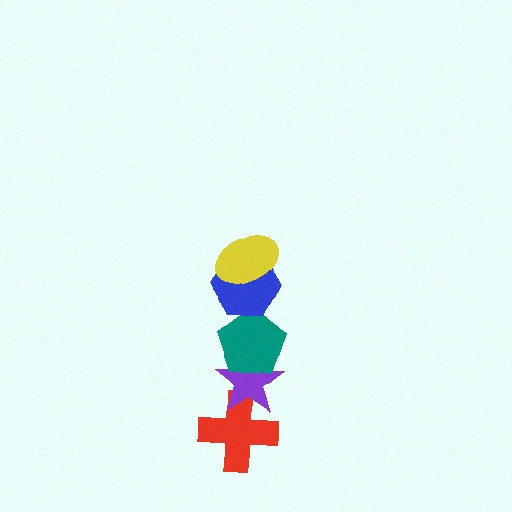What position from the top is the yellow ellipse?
The yellow ellipse is 1st from the top.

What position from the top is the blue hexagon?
The blue hexagon is 2nd from the top.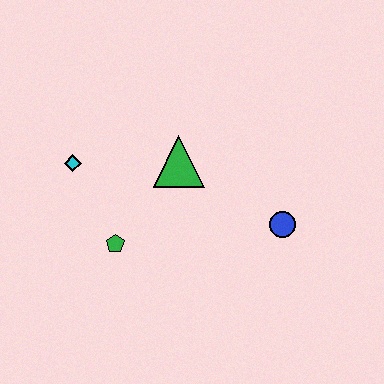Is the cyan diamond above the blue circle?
Yes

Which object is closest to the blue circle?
The green triangle is closest to the blue circle.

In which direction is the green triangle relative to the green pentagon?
The green triangle is above the green pentagon.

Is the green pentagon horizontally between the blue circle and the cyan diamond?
Yes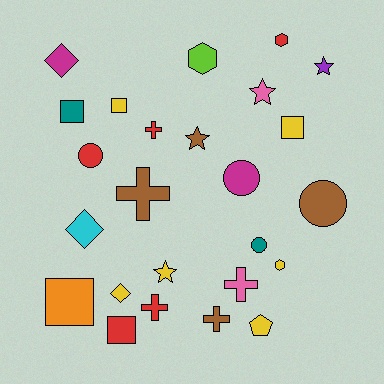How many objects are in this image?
There are 25 objects.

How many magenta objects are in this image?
There are 2 magenta objects.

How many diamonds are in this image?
There are 3 diamonds.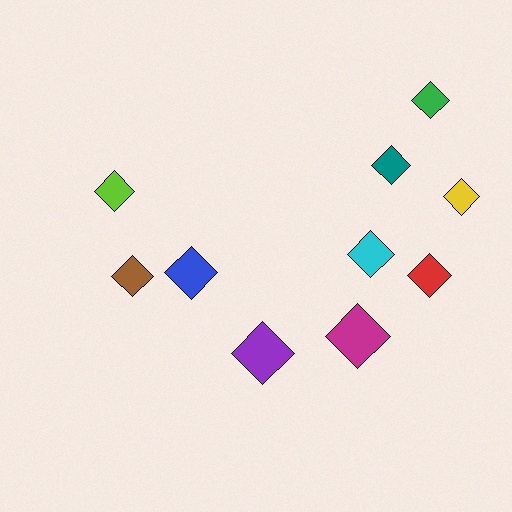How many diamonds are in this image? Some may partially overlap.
There are 10 diamonds.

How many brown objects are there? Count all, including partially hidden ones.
There is 1 brown object.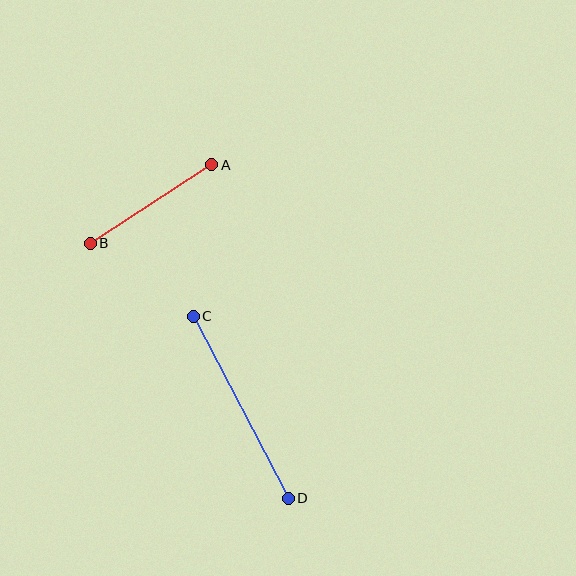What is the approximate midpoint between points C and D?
The midpoint is at approximately (241, 407) pixels.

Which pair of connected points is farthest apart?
Points C and D are farthest apart.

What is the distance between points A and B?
The distance is approximately 145 pixels.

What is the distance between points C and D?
The distance is approximately 205 pixels.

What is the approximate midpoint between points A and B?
The midpoint is at approximately (151, 204) pixels.